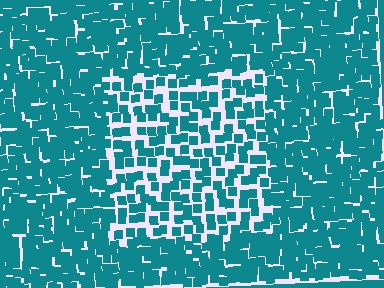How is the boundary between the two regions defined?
The boundary is defined by a change in element density (approximately 1.9x ratio). All elements are the same color, size, and shape.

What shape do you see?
I see a rectangle.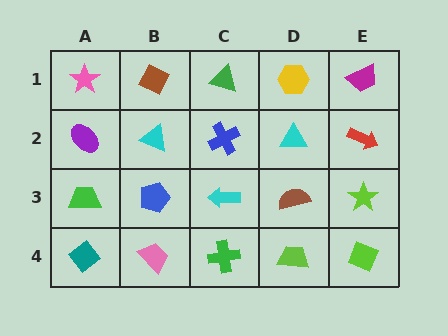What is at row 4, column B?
A pink trapezoid.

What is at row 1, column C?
A green triangle.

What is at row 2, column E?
A red arrow.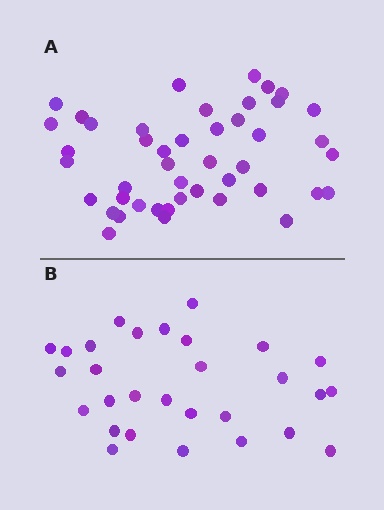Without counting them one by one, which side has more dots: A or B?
Region A (the top region) has more dots.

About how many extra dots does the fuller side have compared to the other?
Region A has approximately 15 more dots than region B.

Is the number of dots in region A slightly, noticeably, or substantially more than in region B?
Region A has substantially more. The ratio is roughly 1.6 to 1.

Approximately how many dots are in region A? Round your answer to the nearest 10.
About 40 dots. (The exact count is 45, which rounds to 40.)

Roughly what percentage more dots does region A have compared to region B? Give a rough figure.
About 55% more.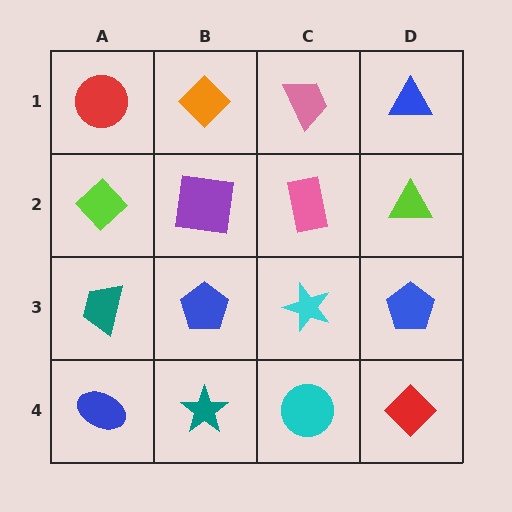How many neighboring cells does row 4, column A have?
2.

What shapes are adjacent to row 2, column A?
A red circle (row 1, column A), a teal trapezoid (row 3, column A), a purple square (row 2, column B).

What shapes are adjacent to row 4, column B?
A blue pentagon (row 3, column B), a blue ellipse (row 4, column A), a cyan circle (row 4, column C).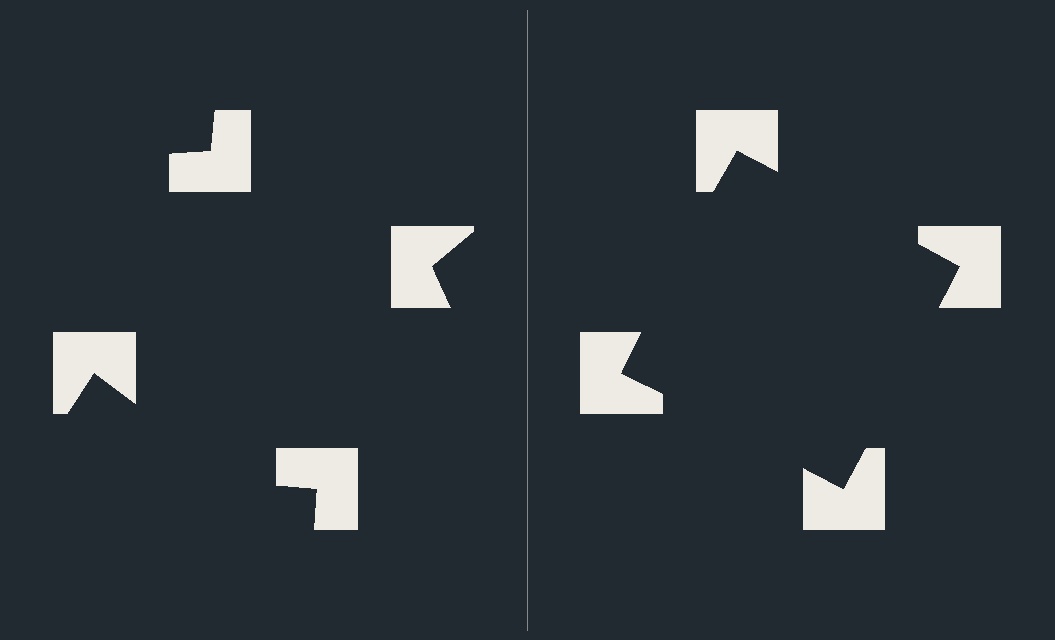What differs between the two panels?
The notched squares are positioned identically on both sides; only the wedge orientations differ. On the right they align to a square; on the left they are misaligned.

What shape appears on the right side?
An illusory square.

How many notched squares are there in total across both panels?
8 — 4 on each side.